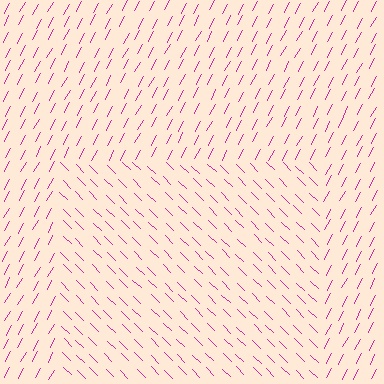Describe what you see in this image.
The image is filled with small magenta line segments. A rectangle region in the image has lines oriented differently from the surrounding lines, creating a visible texture boundary.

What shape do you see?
I see a rectangle.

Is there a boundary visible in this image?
Yes, there is a texture boundary formed by a change in line orientation.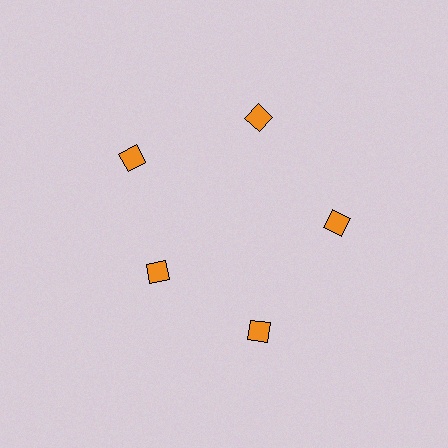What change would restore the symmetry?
The symmetry would be restored by moving it outward, back onto the ring so that all 5 diamonds sit at equal angles and equal distance from the center.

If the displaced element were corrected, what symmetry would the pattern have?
It would have 5-fold rotational symmetry — the pattern would map onto itself every 72 degrees.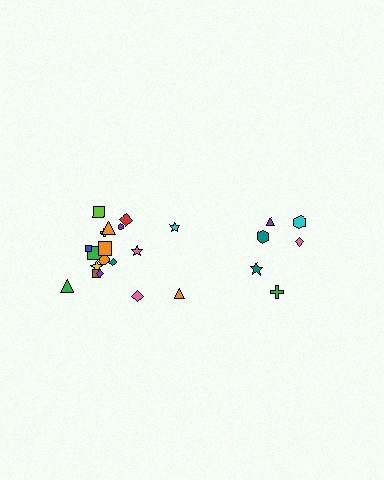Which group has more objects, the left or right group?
The left group.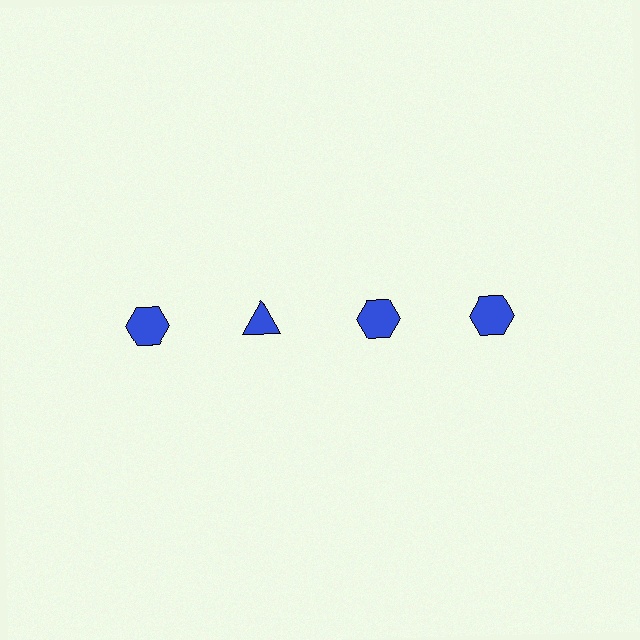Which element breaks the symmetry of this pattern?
The blue triangle in the top row, second from left column breaks the symmetry. All other shapes are blue hexagons.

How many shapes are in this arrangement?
There are 4 shapes arranged in a grid pattern.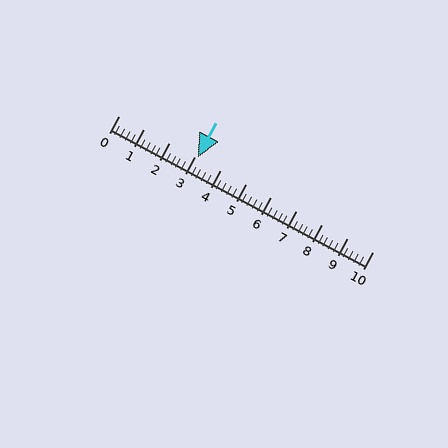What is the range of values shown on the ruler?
The ruler shows values from 0 to 10.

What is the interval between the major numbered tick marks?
The major tick marks are spaced 1 units apart.